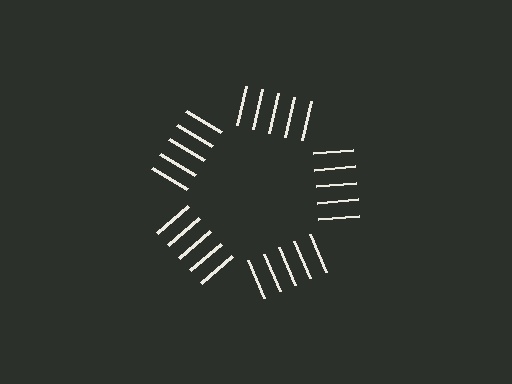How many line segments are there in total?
25 — 5 along each of the 5 edges.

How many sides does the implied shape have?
5 sides — the line-ends trace a pentagon.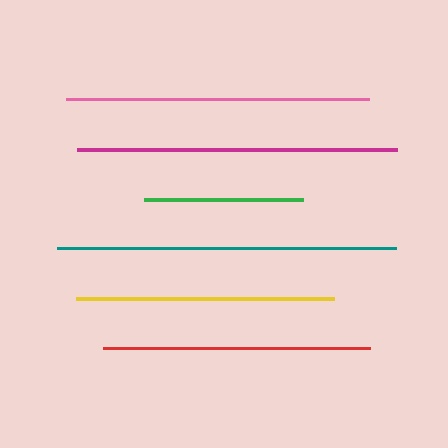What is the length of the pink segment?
The pink segment is approximately 303 pixels long.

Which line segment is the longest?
The teal line is the longest at approximately 339 pixels.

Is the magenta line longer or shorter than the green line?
The magenta line is longer than the green line.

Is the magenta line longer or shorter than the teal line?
The teal line is longer than the magenta line.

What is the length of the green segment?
The green segment is approximately 159 pixels long.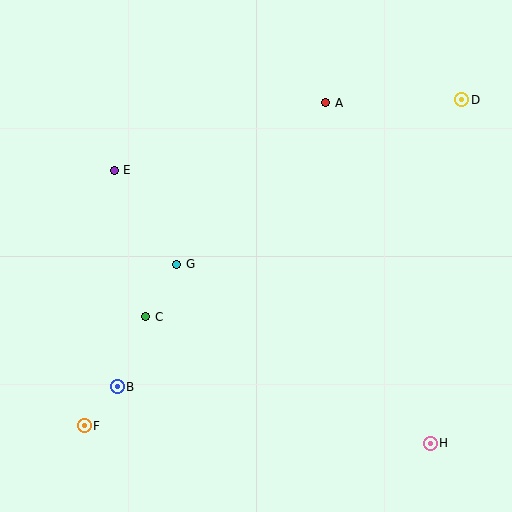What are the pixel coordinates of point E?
Point E is at (114, 170).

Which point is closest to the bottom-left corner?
Point F is closest to the bottom-left corner.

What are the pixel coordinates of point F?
Point F is at (84, 426).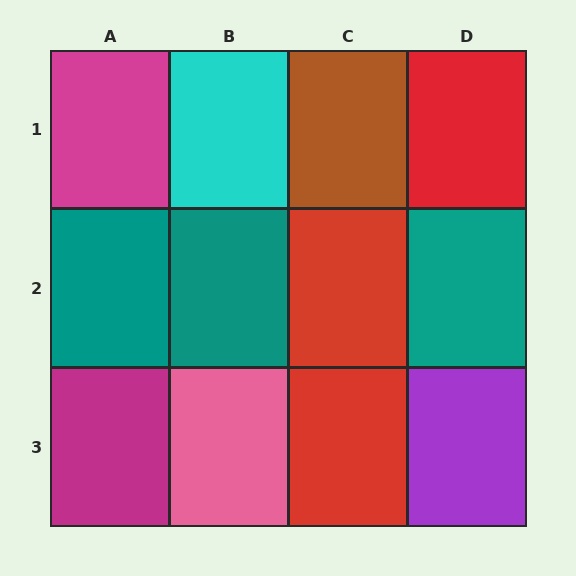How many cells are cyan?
1 cell is cyan.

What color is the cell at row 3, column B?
Pink.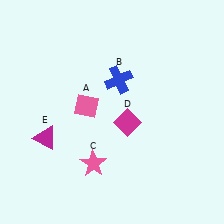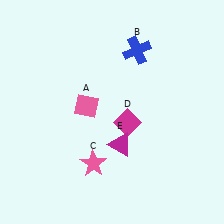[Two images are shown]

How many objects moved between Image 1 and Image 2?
2 objects moved between the two images.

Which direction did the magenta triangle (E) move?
The magenta triangle (E) moved right.